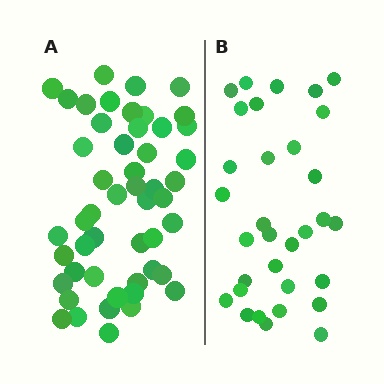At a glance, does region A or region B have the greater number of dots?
Region A (the left region) has more dots.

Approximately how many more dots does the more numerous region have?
Region A has approximately 20 more dots than region B.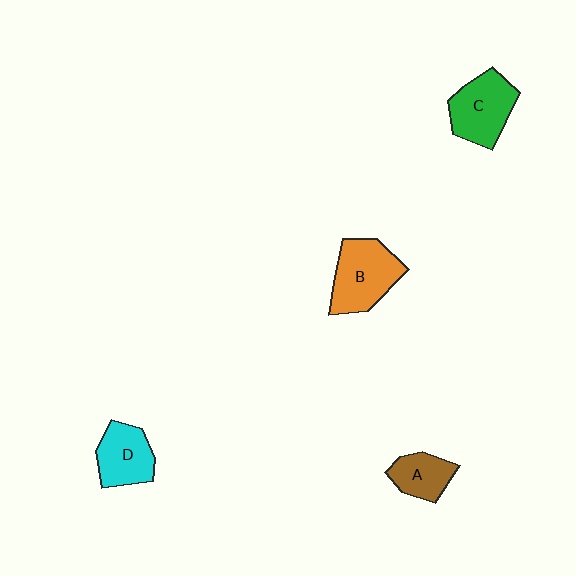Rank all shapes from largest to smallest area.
From largest to smallest: B (orange), C (green), D (cyan), A (brown).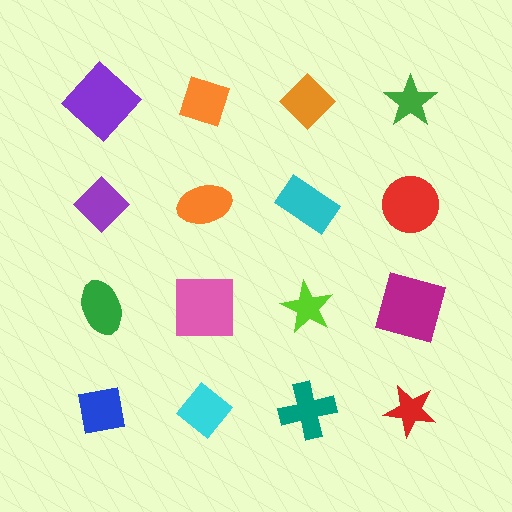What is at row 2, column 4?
A red circle.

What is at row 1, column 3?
An orange diamond.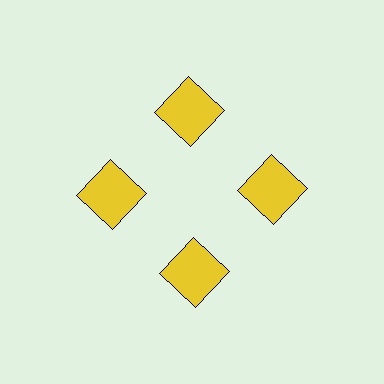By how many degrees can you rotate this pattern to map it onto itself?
The pattern maps onto itself every 90 degrees of rotation.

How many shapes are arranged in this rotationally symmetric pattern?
There are 4 shapes, arranged in 4 groups of 1.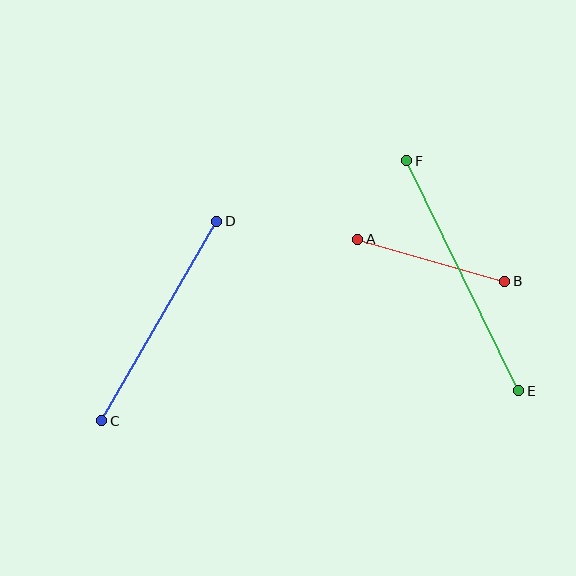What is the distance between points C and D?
The distance is approximately 231 pixels.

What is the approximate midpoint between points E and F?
The midpoint is at approximately (463, 276) pixels.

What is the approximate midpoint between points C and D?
The midpoint is at approximately (159, 321) pixels.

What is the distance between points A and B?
The distance is approximately 153 pixels.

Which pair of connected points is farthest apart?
Points E and F are farthest apart.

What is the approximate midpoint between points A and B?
The midpoint is at approximately (431, 260) pixels.